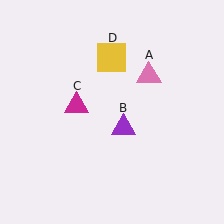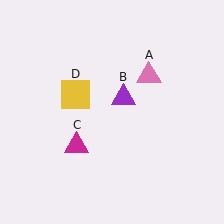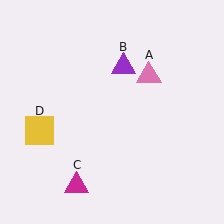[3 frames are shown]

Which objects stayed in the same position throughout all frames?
Pink triangle (object A) remained stationary.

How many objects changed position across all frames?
3 objects changed position: purple triangle (object B), magenta triangle (object C), yellow square (object D).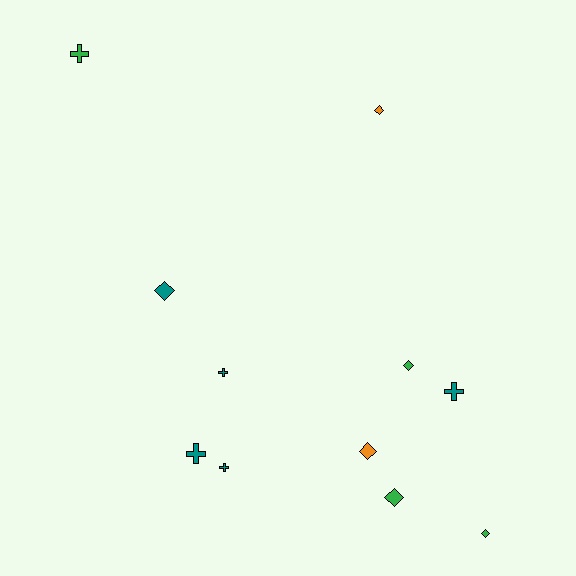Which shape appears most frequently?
Diamond, with 6 objects.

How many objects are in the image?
There are 11 objects.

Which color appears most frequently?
Teal, with 5 objects.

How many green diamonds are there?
There are 3 green diamonds.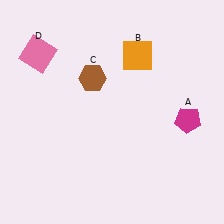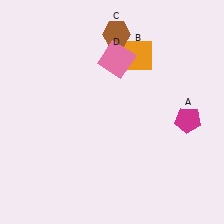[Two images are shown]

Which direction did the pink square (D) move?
The pink square (D) moved right.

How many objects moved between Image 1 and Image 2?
2 objects moved between the two images.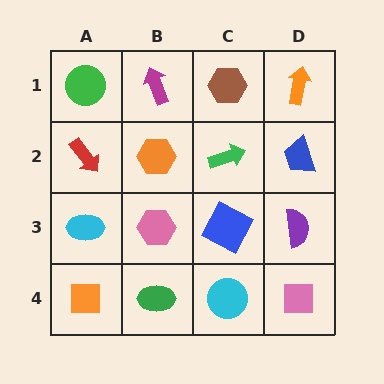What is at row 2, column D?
A blue trapezoid.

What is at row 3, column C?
A blue square.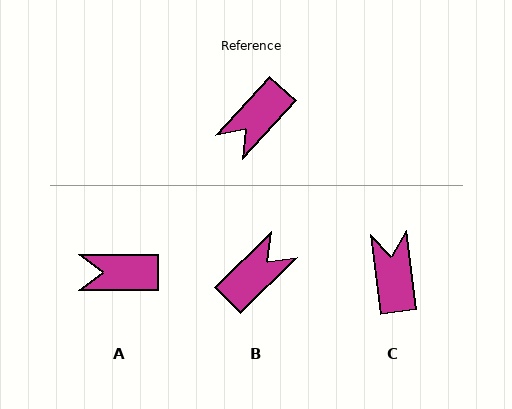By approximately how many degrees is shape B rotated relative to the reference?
Approximately 177 degrees counter-clockwise.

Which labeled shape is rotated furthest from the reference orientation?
B, about 177 degrees away.